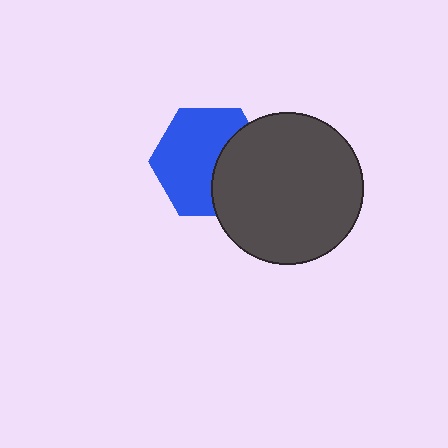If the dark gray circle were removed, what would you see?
You would see the complete blue hexagon.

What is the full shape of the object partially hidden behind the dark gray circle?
The partially hidden object is a blue hexagon.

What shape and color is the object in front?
The object in front is a dark gray circle.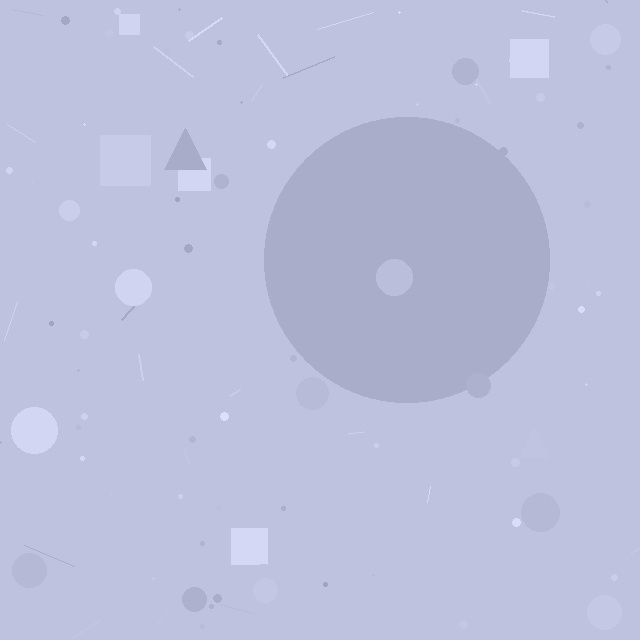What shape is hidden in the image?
A circle is hidden in the image.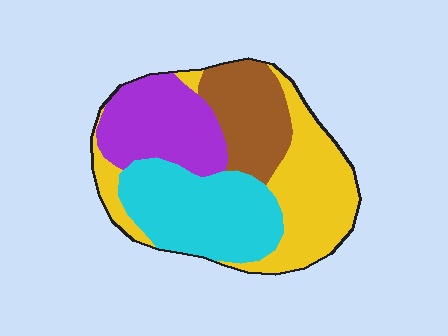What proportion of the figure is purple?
Purple takes up about one fifth (1/5) of the figure.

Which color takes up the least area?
Brown, at roughly 20%.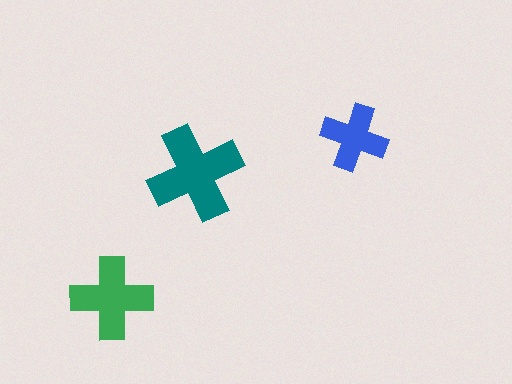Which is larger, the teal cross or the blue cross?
The teal one.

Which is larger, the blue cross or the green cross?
The green one.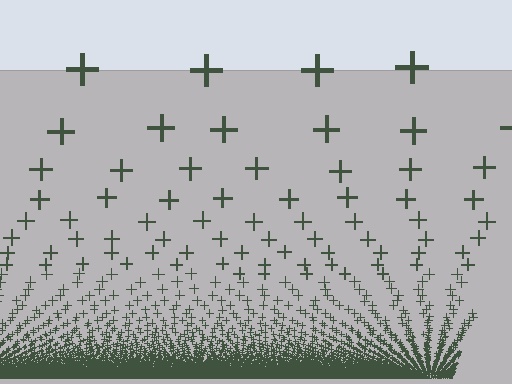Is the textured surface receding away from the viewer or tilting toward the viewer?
The surface appears to tilt toward the viewer. Texture elements get larger and sparser toward the top.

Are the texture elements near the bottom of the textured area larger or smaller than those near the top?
Smaller. The gradient is inverted — elements near the bottom are smaller and denser.